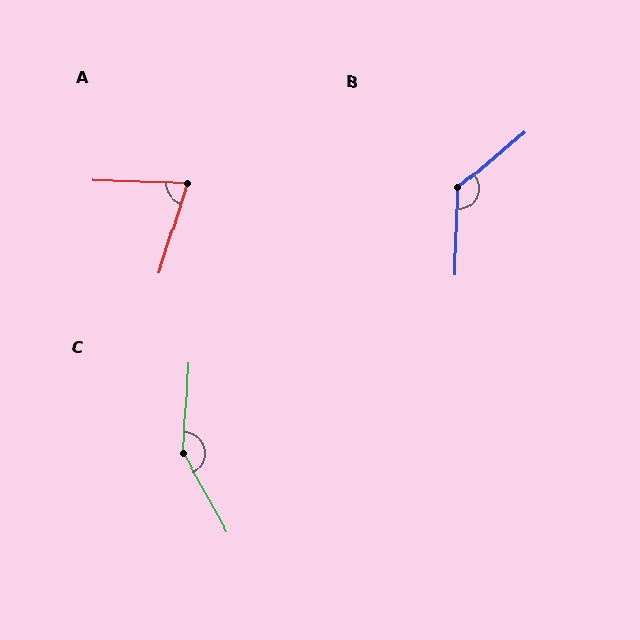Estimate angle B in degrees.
Approximately 131 degrees.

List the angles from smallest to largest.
A (74°), B (131°), C (148°).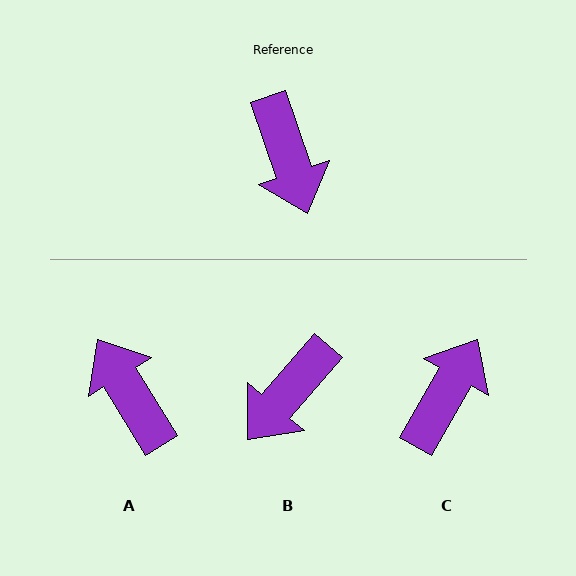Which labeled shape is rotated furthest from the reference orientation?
A, about 167 degrees away.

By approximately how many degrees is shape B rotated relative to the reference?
Approximately 59 degrees clockwise.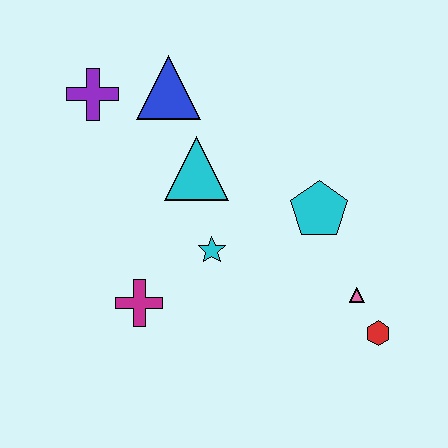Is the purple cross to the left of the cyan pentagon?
Yes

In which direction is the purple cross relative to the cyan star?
The purple cross is above the cyan star.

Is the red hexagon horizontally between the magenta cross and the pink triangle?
No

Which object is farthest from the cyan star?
The purple cross is farthest from the cyan star.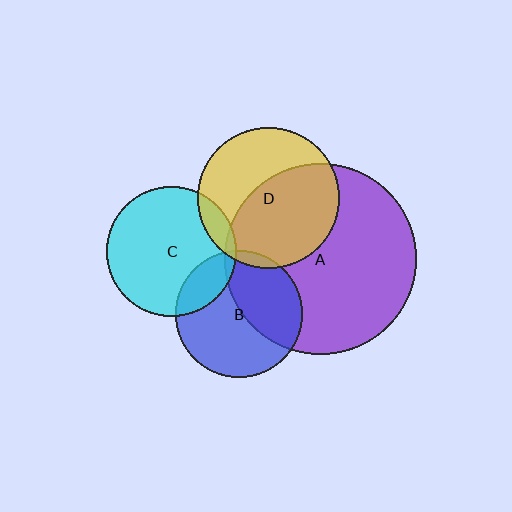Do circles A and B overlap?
Yes.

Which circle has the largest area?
Circle A (purple).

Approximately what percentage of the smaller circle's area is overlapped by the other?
Approximately 40%.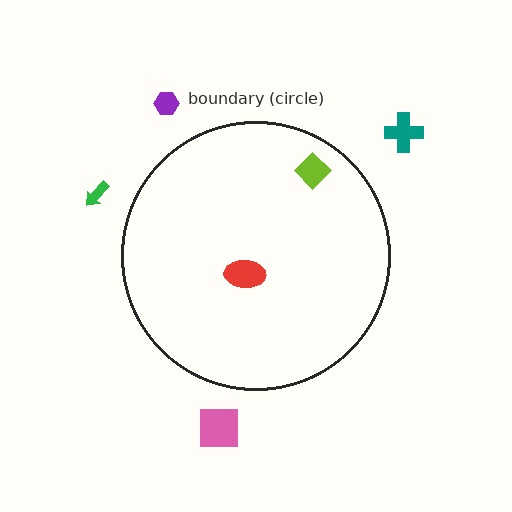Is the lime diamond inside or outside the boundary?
Inside.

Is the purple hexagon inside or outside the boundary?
Outside.